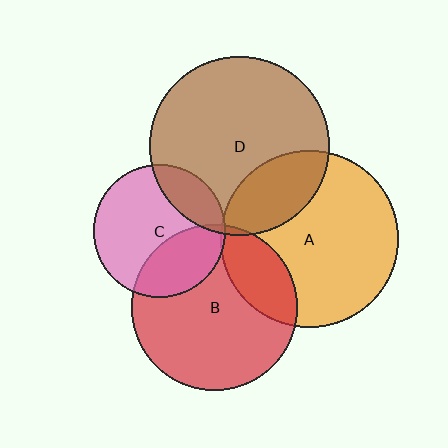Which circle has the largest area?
Circle D (brown).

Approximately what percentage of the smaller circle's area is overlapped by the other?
Approximately 25%.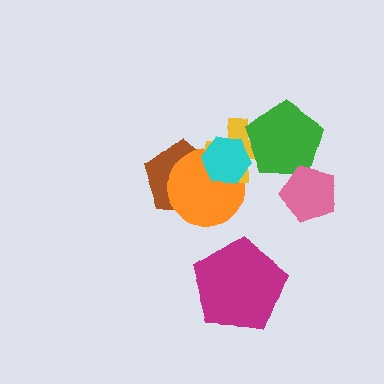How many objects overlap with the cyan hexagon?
3 objects overlap with the cyan hexagon.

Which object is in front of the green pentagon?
The pink pentagon is in front of the green pentagon.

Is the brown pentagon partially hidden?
Yes, it is partially covered by another shape.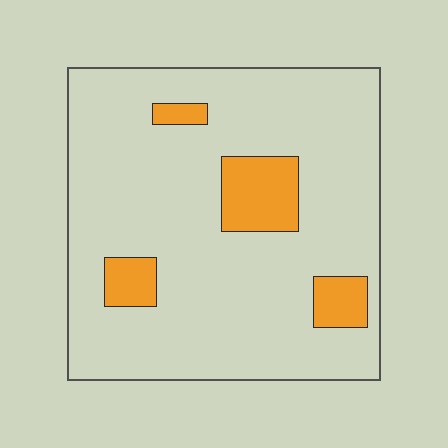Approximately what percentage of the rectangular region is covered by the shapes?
Approximately 15%.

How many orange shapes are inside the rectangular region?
4.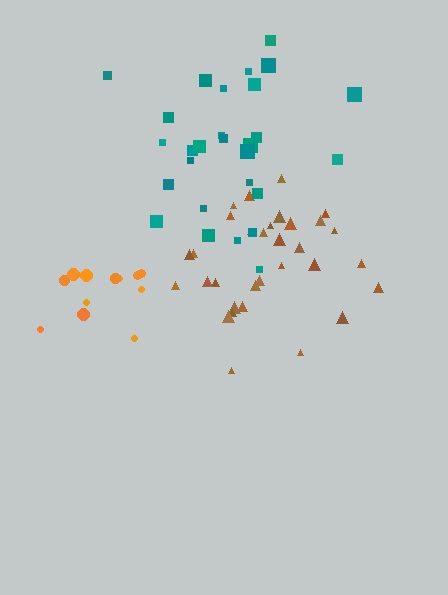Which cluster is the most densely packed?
Brown.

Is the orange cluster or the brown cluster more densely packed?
Brown.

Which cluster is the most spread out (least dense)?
Teal.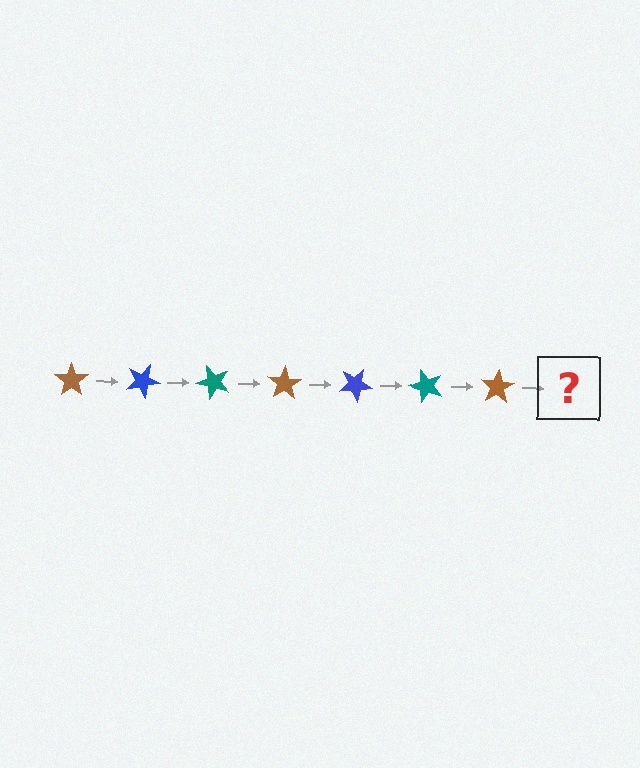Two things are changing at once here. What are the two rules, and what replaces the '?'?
The two rules are that it rotates 25 degrees each step and the color cycles through brown, blue, and teal. The '?' should be a blue star, rotated 175 degrees from the start.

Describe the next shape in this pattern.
It should be a blue star, rotated 175 degrees from the start.